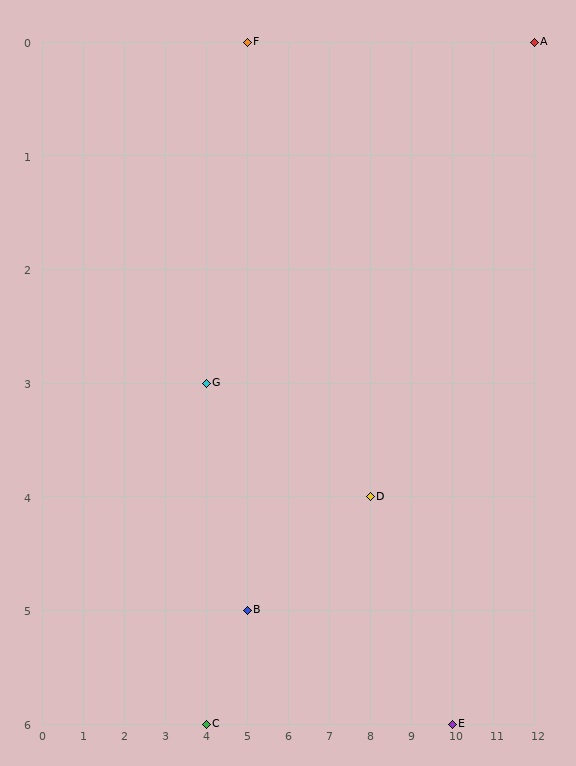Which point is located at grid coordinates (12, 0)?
Point A is at (12, 0).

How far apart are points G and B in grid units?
Points G and B are 1 column and 2 rows apart (about 2.2 grid units diagonally).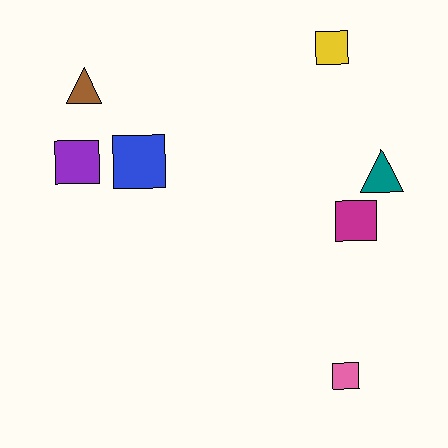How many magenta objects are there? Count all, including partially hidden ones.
There is 1 magenta object.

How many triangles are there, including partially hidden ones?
There are 2 triangles.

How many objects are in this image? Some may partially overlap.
There are 7 objects.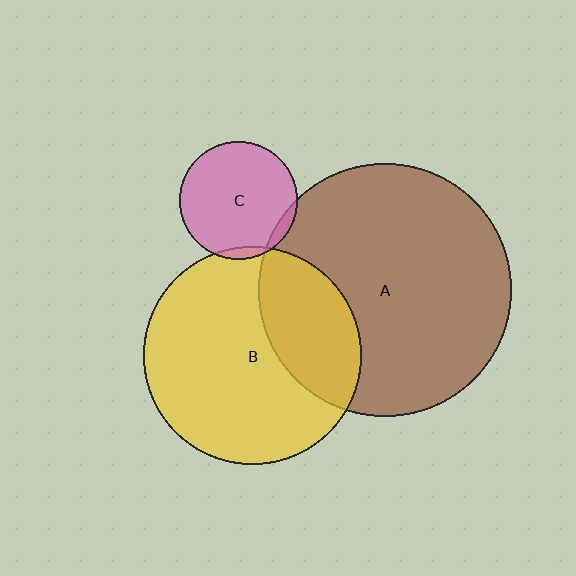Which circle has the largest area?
Circle A (brown).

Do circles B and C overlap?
Yes.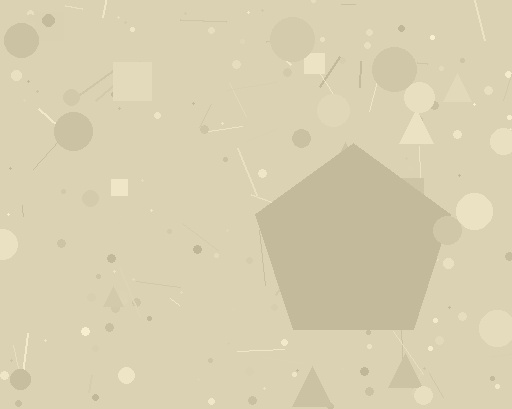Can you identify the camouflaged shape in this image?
The camouflaged shape is a pentagon.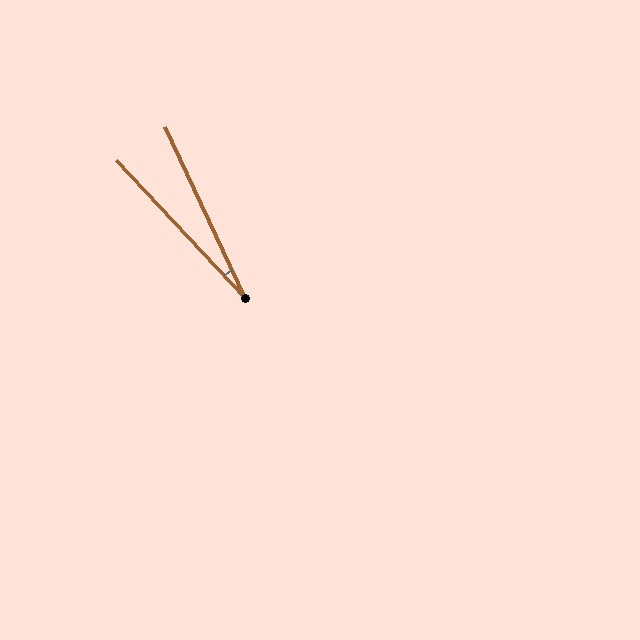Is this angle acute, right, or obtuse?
It is acute.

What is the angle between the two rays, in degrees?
Approximately 18 degrees.